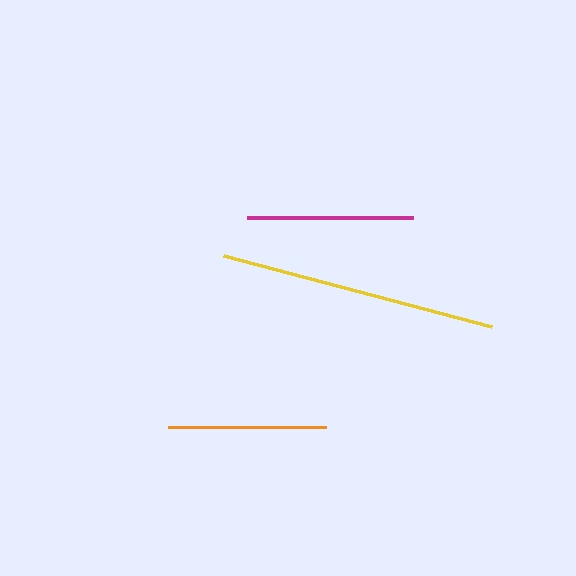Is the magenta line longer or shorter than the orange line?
The magenta line is longer than the orange line.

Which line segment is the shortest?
The orange line is the shortest at approximately 158 pixels.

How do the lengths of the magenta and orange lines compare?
The magenta and orange lines are approximately the same length.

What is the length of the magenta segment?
The magenta segment is approximately 165 pixels long.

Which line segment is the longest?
The yellow line is the longest at approximately 277 pixels.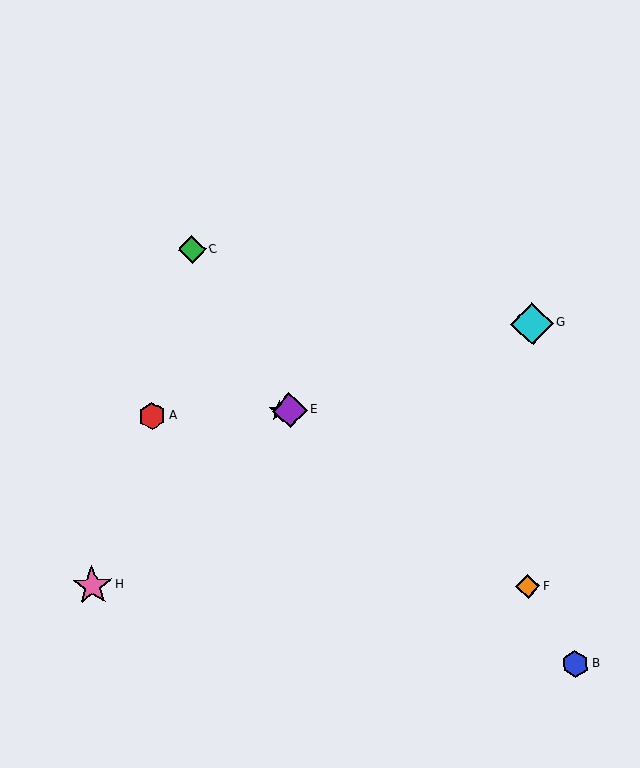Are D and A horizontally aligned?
Yes, both are at y≈411.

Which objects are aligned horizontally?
Objects A, D, E are aligned horizontally.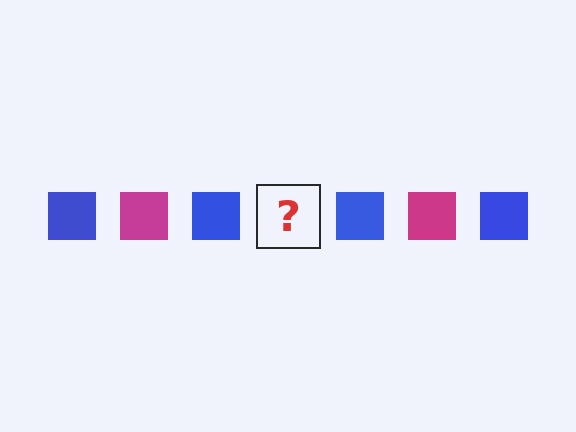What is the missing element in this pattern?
The missing element is a magenta square.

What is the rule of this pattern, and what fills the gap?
The rule is that the pattern cycles through blue, magenta squares. The gap should be filled with a magenta square.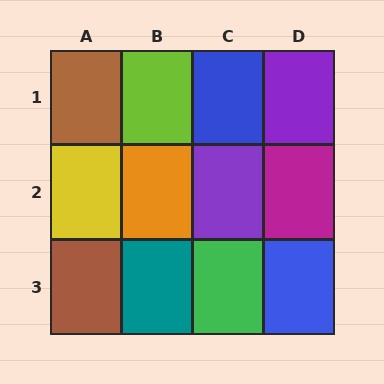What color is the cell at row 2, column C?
Purple.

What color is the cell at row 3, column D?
Blue.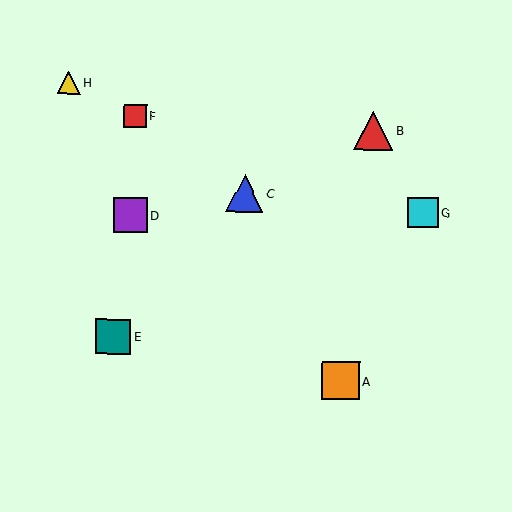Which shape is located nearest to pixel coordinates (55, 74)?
The yellow triangle (labeled H) at (69, 83) is nearest to that location.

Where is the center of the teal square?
The center of the teal square is at (113, 337).